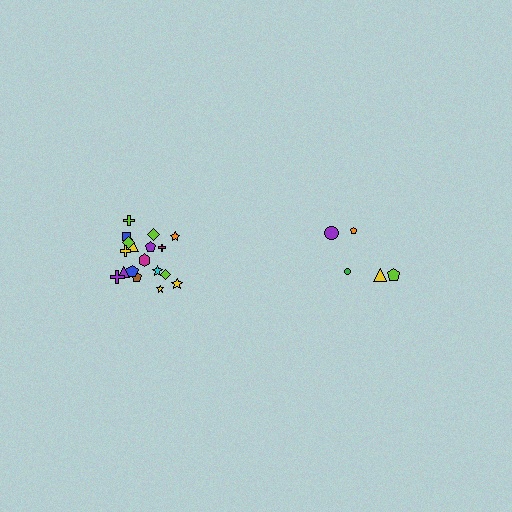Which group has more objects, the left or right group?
The left group.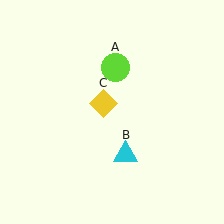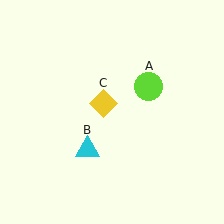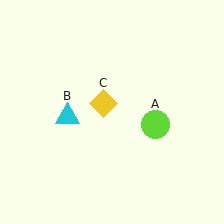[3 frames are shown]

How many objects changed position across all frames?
2 objects changed position: lime circle (object A), cyan triangle (object B).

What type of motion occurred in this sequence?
The lime circle (object A), cyan triangle (object B) rotated clockwise around the center of the scene.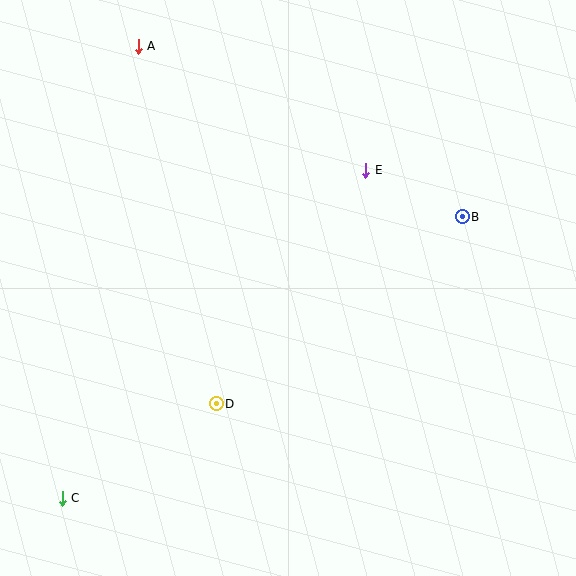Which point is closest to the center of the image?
Point D at (216, 404) is closest to the center.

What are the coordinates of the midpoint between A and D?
The midpoint between A and D is at (177, 225).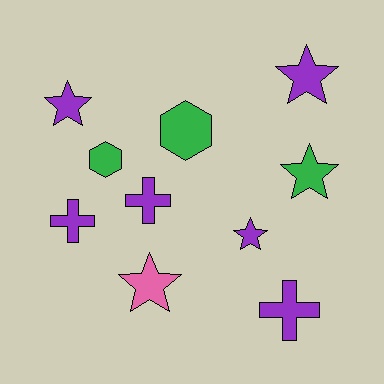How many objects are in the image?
There are 10 objects.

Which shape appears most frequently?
Star, with 5 objects.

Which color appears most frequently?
Purple, with 6 objects.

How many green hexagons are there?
There are 2 green hexagons.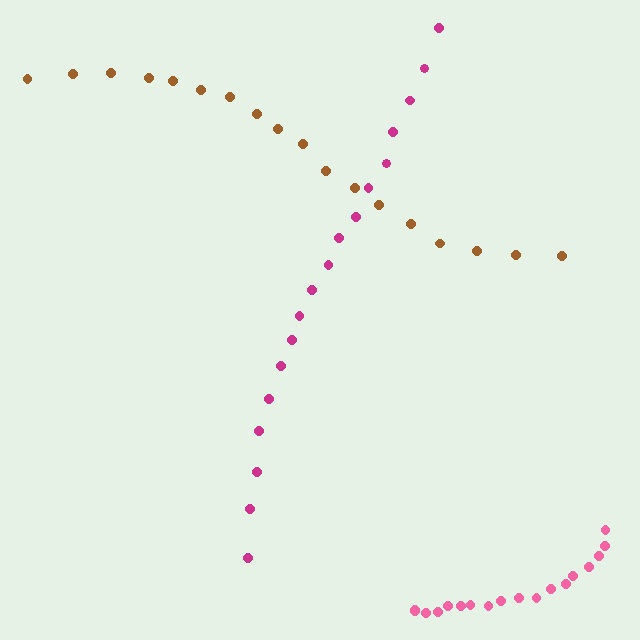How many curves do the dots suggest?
There are 3 distinct paths.